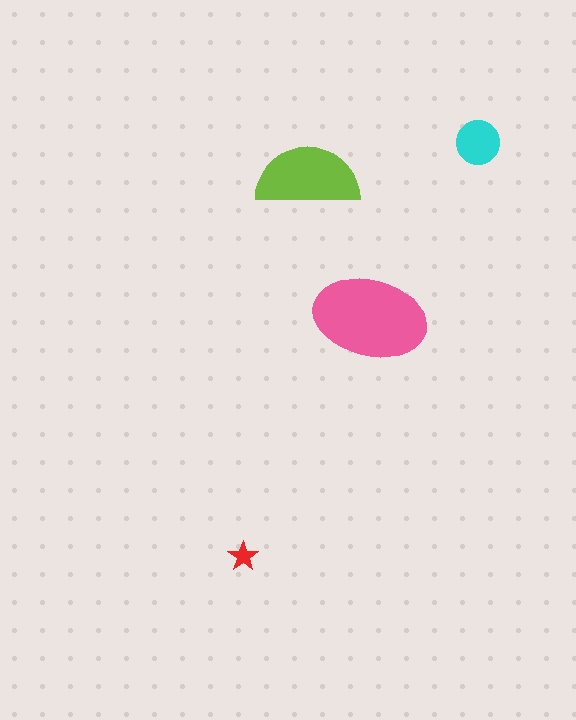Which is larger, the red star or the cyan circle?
The cyan circle.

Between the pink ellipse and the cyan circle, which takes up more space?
The pink ellipse.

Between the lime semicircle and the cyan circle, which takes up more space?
The lime semicircle.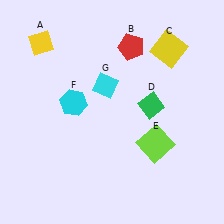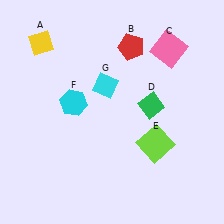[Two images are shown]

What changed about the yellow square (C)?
In Image 1, C is yellow. In Image 2, it changed to pink.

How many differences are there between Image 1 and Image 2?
There is 1 difference between the two images.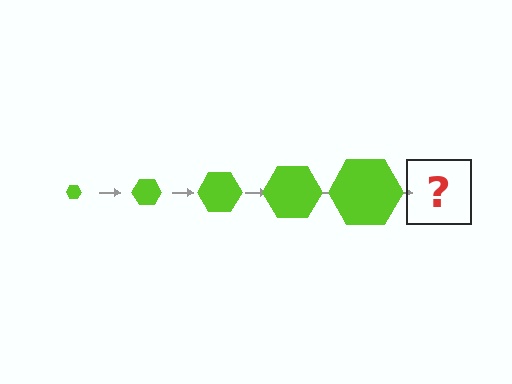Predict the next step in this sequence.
The next step is a lime hexagon, larger than the previous one.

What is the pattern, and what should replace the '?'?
The pattern is that the hexagon gets progressively larger each step. The '?' should be a lime hexagon, larger than the previous one.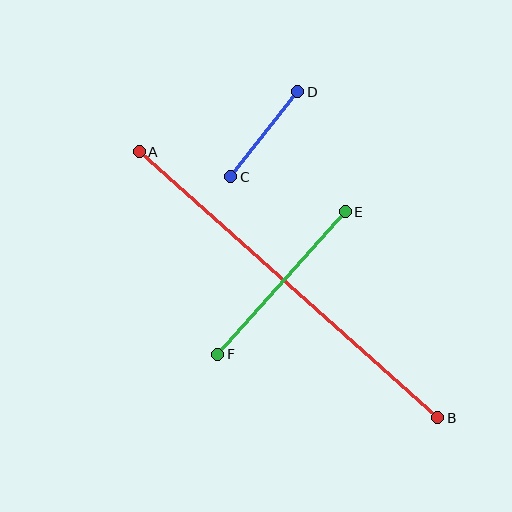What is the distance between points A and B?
The distance is approximately 400 pixels.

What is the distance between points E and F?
The distance is approximately 192 pixels.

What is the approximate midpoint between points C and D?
The midpoint is at approximately (264, 134) pixels.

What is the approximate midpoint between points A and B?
The midpoint is at approximately (289, 285) pixels.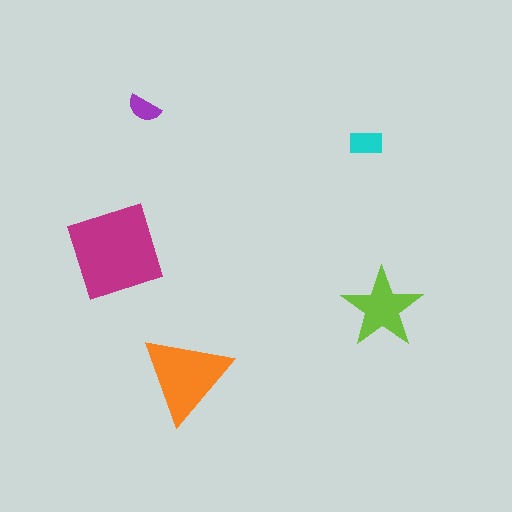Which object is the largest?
The magenta diamond.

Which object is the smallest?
The purple semicircle.